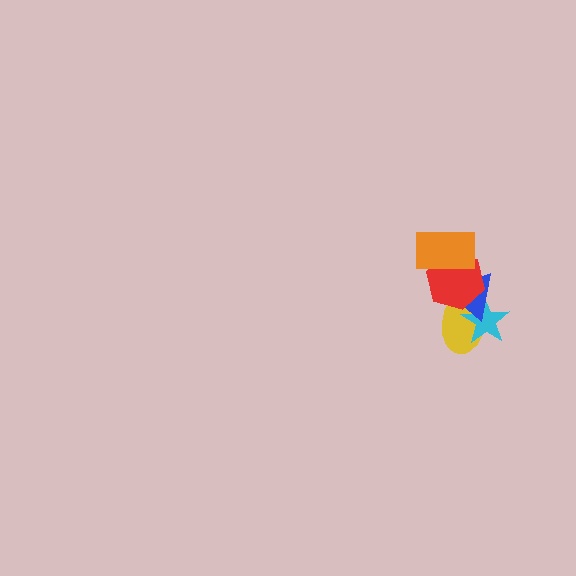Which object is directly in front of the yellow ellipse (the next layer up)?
The cyan star is directly in front of the yellow ellipse.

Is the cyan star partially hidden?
Yes, it is partially covered by another shape.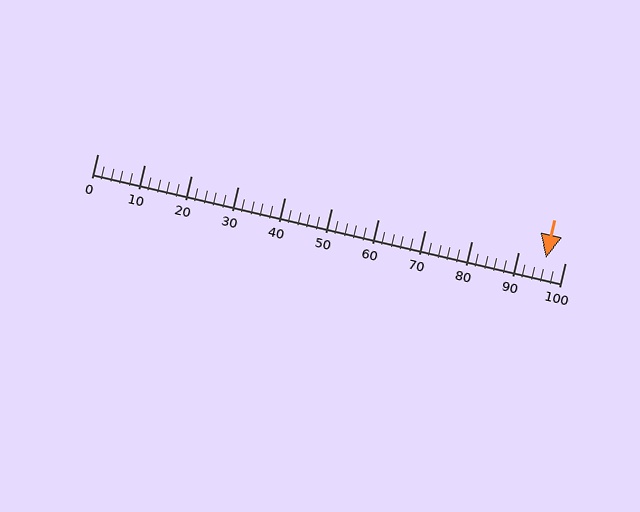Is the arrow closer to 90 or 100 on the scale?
The arrow is closer to 100.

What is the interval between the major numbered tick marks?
The major tick marks are spaced 10 units apart.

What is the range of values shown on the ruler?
The ruler shows values from 0 to 100.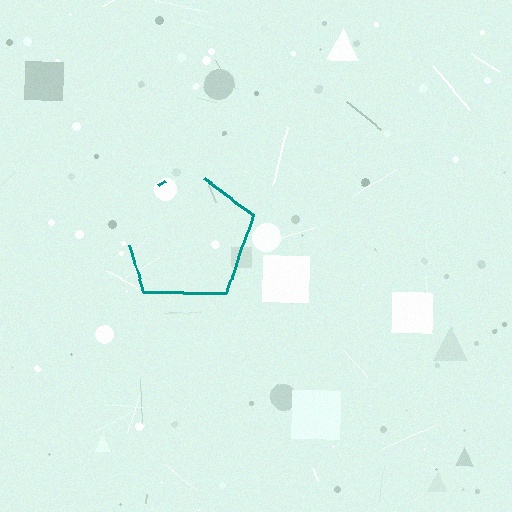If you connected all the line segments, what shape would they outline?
They would outline a pentagon.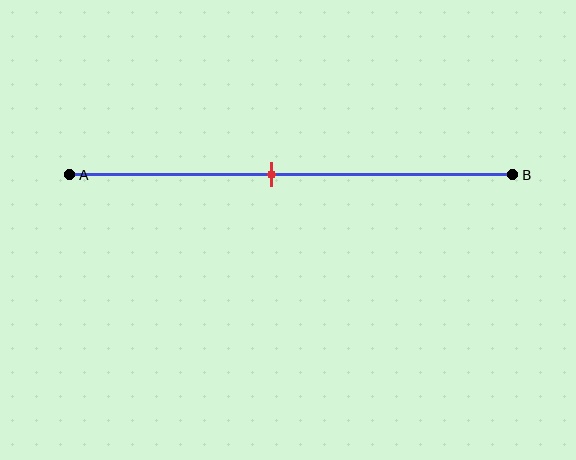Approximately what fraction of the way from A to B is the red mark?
The red mark is approximately 45% of the way from A to B.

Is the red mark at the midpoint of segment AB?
No, the mark is at about 45% from A, not at the 50% midpoint.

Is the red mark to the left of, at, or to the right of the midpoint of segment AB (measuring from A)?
The red mark is to the left of the midpoint of segment AB.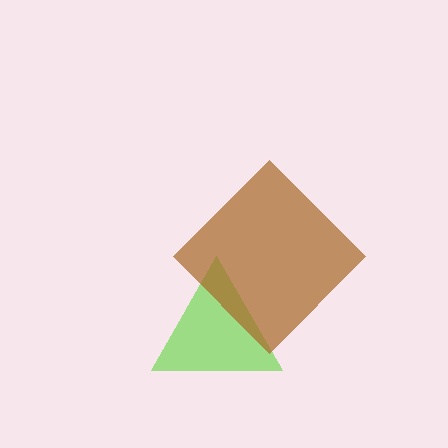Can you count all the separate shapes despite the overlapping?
Yes, there are 2 separate shapes.